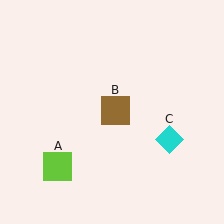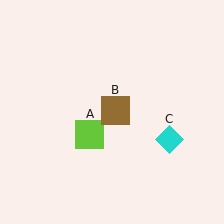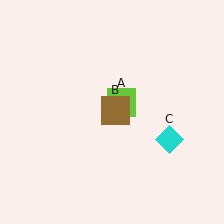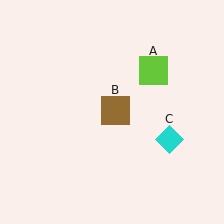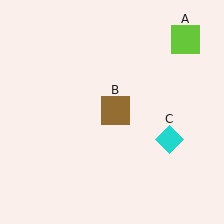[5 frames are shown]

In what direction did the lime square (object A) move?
The lime square (object A) moved up and to the right.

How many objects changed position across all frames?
1 object changed position: lime square (object A).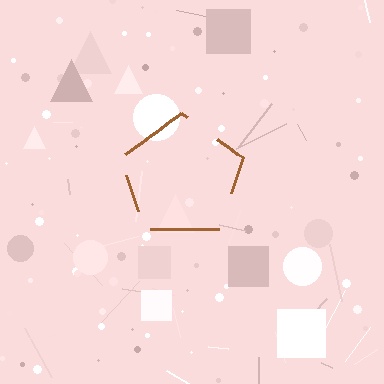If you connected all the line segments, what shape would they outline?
They would outline a pentagon.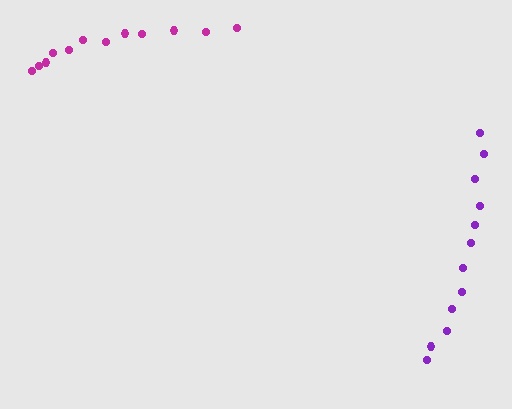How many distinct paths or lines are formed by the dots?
There are 2 distinct paths.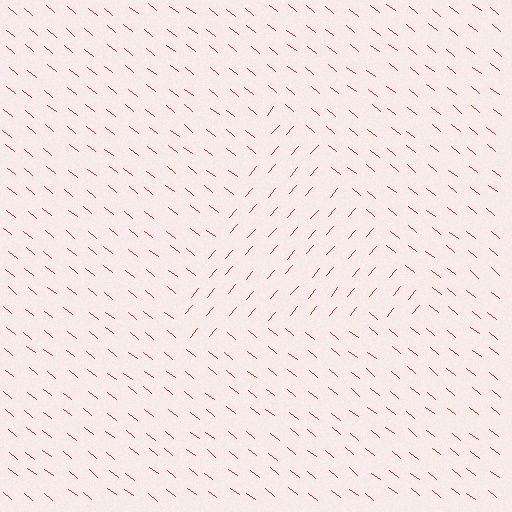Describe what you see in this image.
The image is filled with small red line segments. A triangle region in the image has lines oriented differently from the surrounding lines, creating a visible texture boundary.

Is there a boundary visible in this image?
Yes, there is a texture boundary formed by a change in line orientation.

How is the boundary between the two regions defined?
The boundary is defined purely by a change in line orientation (approximately 88 degrees difference). All lines are the same color and thickness.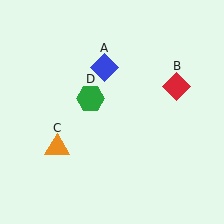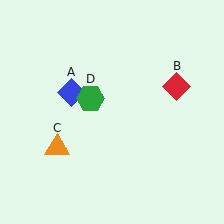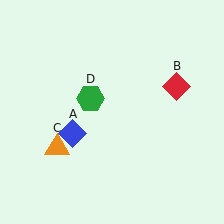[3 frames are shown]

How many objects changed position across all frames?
1 object changed position: blue diamond (object A).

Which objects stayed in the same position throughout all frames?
Red diamond (object B) and orange triangle (object C) and green hexagon (object D) remained stationary.